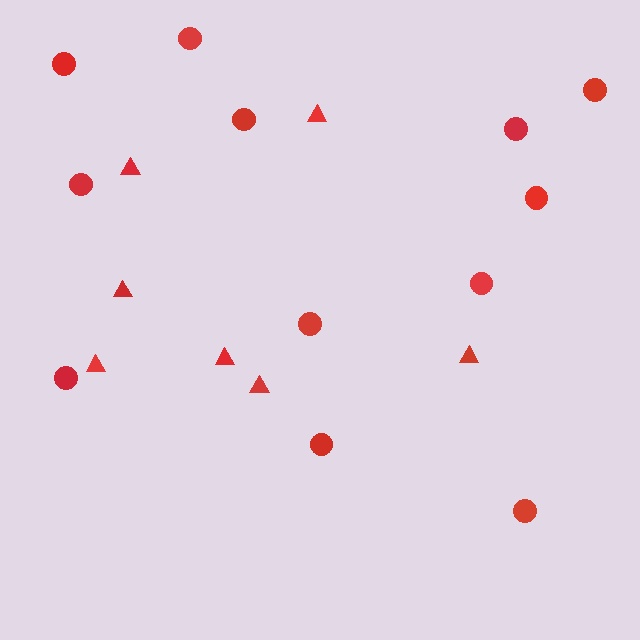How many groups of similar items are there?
There are 2 groups: one group of circles (12) and one group of triangles (7).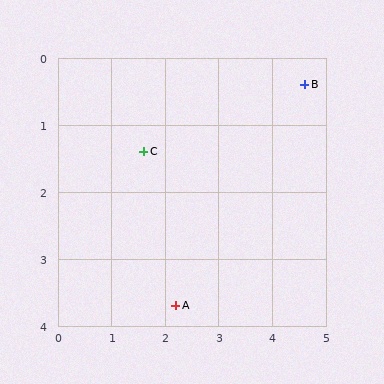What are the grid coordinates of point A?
Point A is at approximately (2.2, 3.7).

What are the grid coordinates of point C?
Point C is at approximately (1.6, 1.4).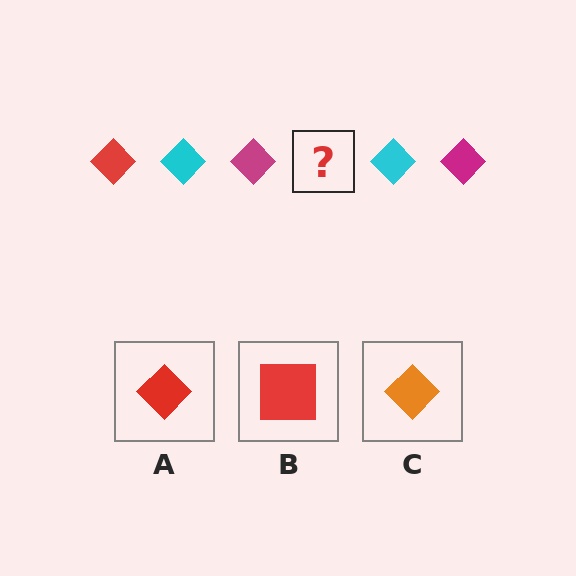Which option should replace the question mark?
Option A.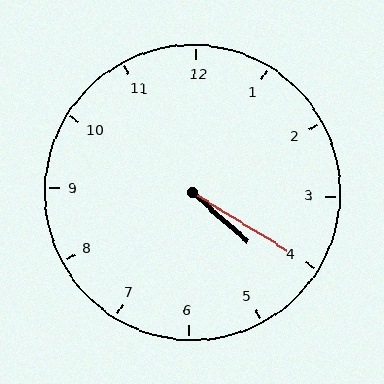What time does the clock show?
4:20.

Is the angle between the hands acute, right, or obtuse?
It is acute.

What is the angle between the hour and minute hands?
Approximately 10 degrees.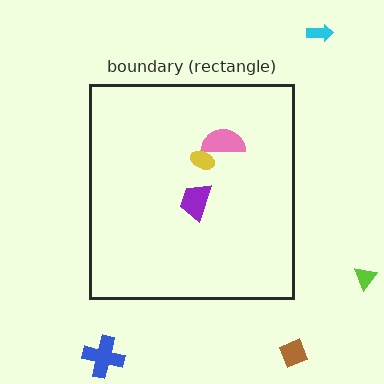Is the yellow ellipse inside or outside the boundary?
Inside.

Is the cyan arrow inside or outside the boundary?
Outside.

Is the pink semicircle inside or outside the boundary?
Inside.